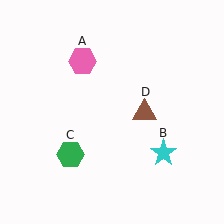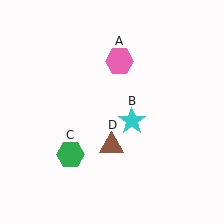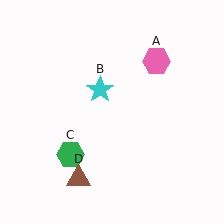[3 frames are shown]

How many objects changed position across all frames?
3 objects changed position: pink hexagon (object A), cyan star (object B), brown triangle (object D).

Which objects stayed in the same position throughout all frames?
Green hexagon (object C) remained stationary.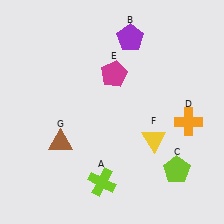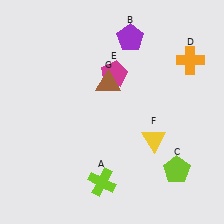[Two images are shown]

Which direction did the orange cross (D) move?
The orange cross (D) moved up.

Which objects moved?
The objects that moved are: the orange cross (D), the brown triangle (G).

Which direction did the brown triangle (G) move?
The brown triangle (G) moved up.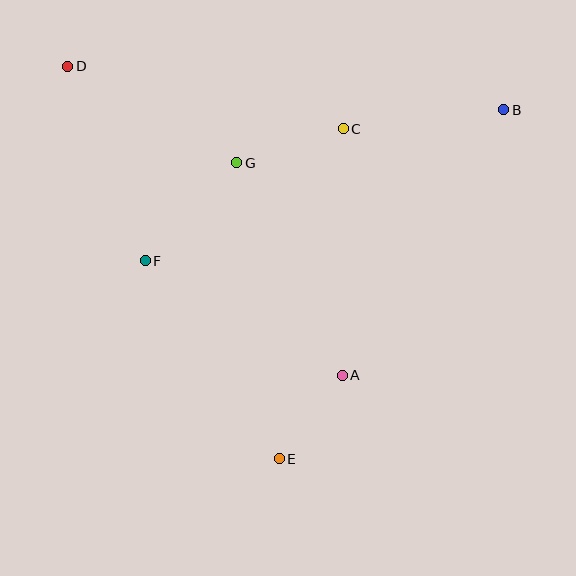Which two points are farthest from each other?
Points D and E are farthest from each other.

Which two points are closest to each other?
Points A and E are closest to each other.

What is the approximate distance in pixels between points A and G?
The distance between A and G is approximately 237 pixels.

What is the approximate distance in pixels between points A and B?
The distance between A and B is approximately 310 pixels.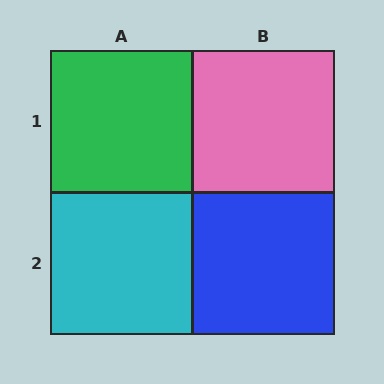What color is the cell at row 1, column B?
Pink.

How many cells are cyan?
1 cell is cyan.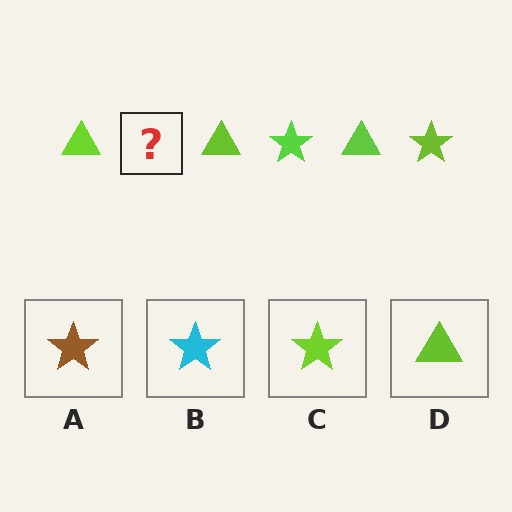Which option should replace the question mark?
Option C.